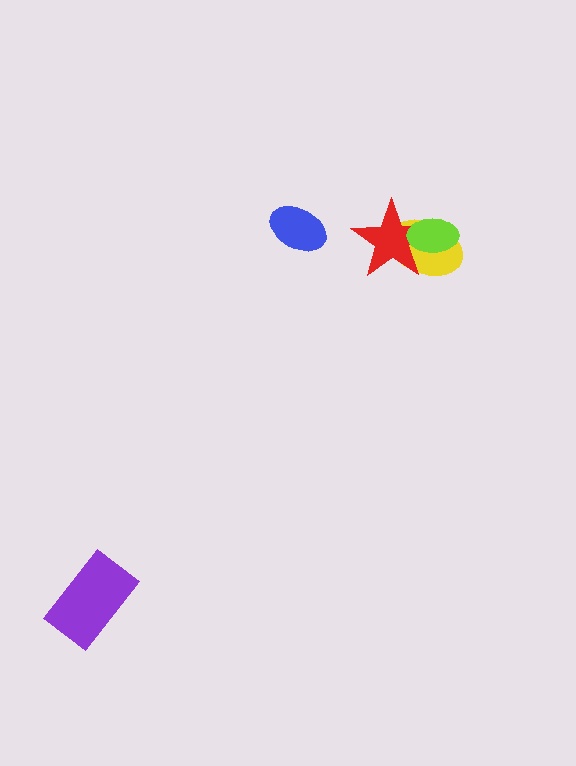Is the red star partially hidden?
Yes, it is partially covered by another shape.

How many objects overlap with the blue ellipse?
0 objects overlap with the blue ellipse.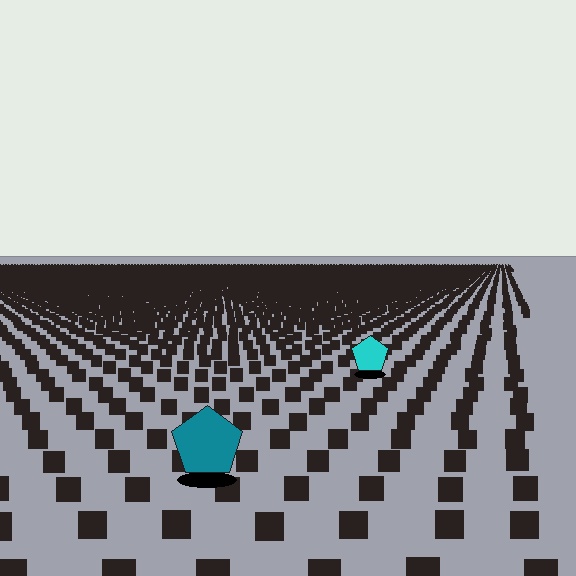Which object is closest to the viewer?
The teal pentagon is closest. The texture marks near it are larger and more spread out.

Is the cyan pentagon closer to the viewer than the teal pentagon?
No. The teal pentagon is closer — you can tell from the texture gradient: the ground texture is coarser near it.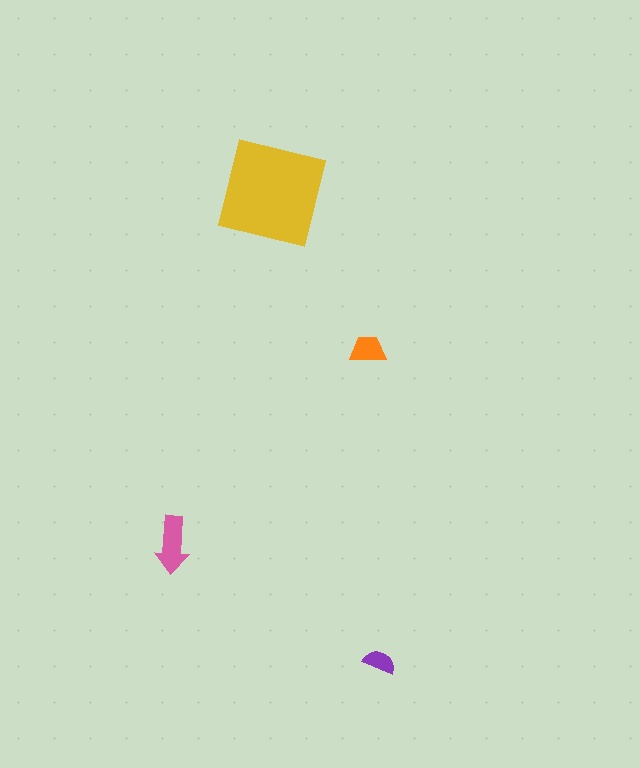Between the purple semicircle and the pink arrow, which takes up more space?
The pink arrow.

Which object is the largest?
The yellow square.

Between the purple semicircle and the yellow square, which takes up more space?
The yellow square.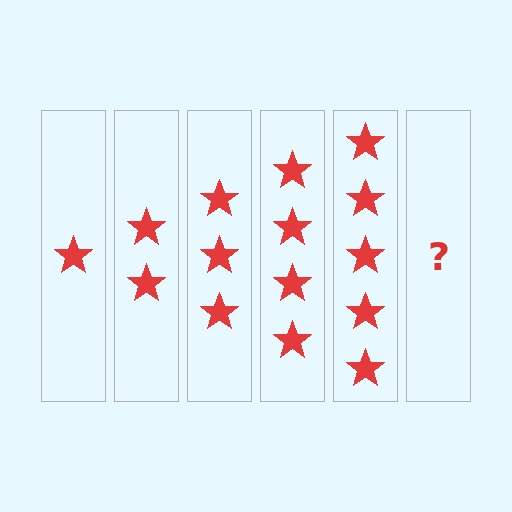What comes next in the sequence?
The next element should be 6 stars.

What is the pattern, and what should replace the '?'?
The pattern is that each step adds one more star. The '?' should be 6 stars.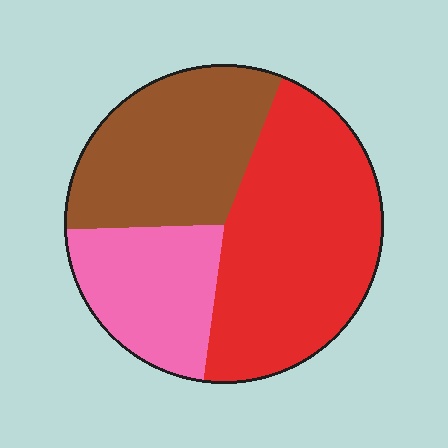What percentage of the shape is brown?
Brown takes up about one third (1/3) of the shape.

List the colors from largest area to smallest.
From largest to smallest: red, brown, pink.